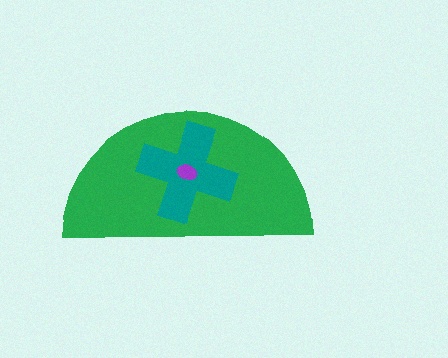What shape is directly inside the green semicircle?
The teal cross.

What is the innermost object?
The purple ellipse.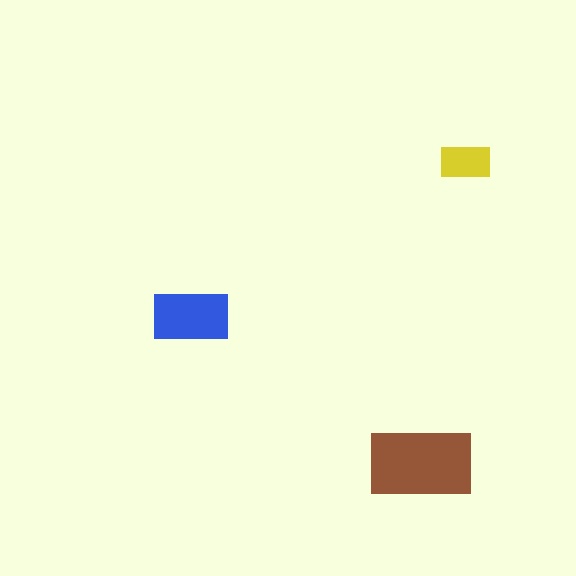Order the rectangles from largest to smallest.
the brown one, the blue one, the yellow one.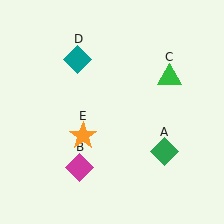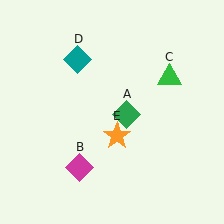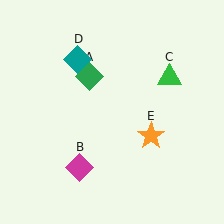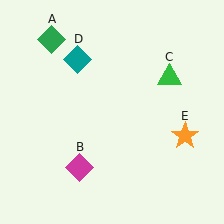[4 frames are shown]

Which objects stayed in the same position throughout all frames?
Magenta diamond (object B) and green triangle (object C) and teal diamond (object D) remained stationary.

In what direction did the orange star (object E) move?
The orange star (object E) moved right.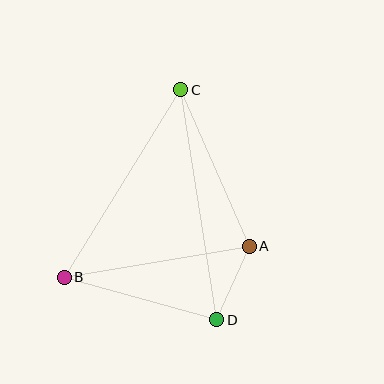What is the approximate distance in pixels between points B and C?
The distance between B and C is approximately 221 pixels.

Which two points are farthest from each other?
Points C and D are farthest from each other.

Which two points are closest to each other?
Points A and D are closest to each other.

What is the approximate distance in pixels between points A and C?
The distance between A and C is approximately 171 pixels.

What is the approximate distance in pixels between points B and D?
The distance between B and D is approximately 159 pixels.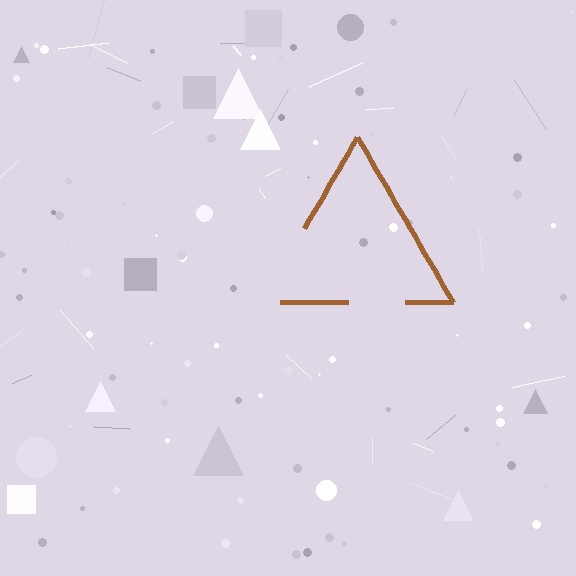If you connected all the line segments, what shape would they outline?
They would outline a triangle.